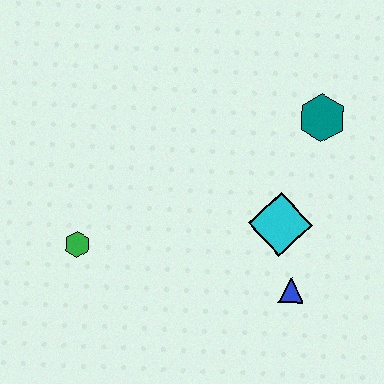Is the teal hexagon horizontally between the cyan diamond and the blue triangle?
No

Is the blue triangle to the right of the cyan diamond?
Yes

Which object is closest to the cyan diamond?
The blue triangle is closest to the cyan diamond.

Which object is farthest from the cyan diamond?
The green hexagon is farthest from the cyan diamond.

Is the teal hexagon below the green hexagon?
No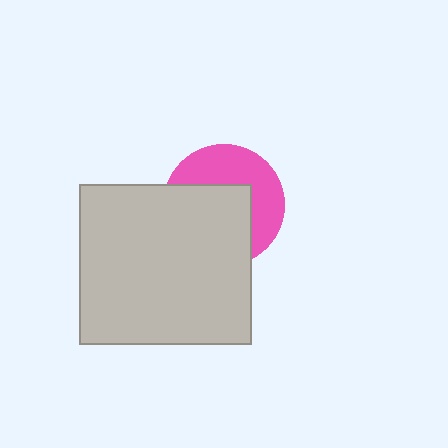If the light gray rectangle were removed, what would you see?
You would see the complete pink circle.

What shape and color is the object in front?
The object in front is a light gray rectangle.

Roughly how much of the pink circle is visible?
About half of it is visible (roughly 45%).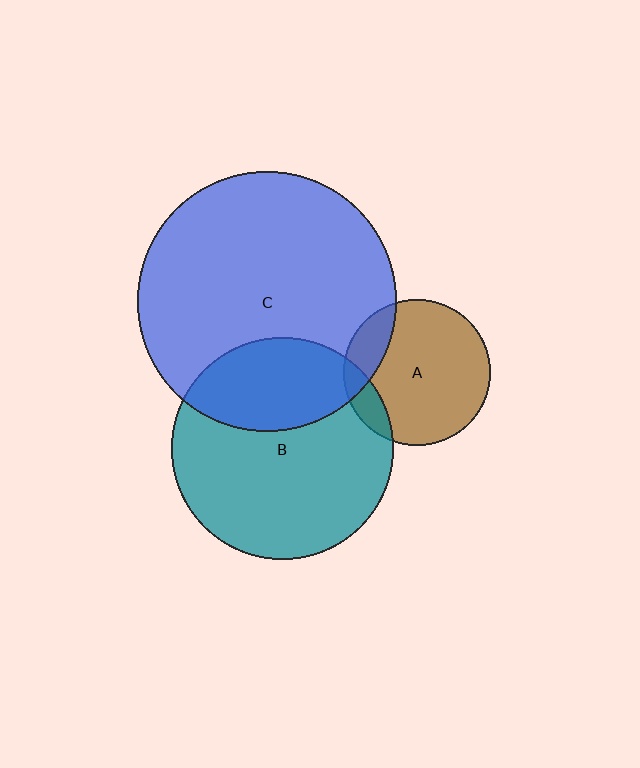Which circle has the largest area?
Circle C (blue).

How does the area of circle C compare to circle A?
Approximately 3.1 times.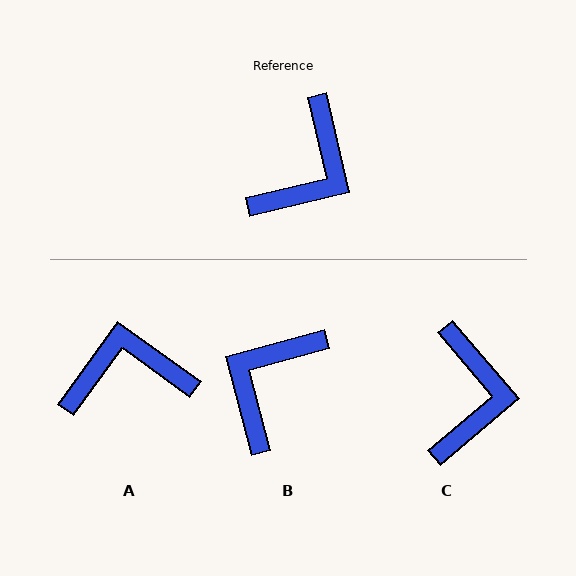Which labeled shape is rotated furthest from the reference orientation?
B, about 178 degrees away.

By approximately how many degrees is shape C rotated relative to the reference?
Approximately 27 degrees counter-clockwise.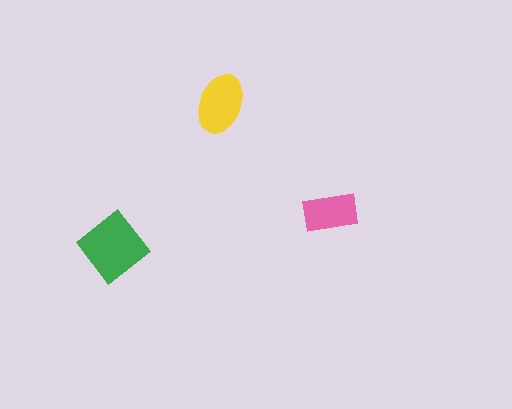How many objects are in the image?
There are 3 objects in the image.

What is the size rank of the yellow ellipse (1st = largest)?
2nd.